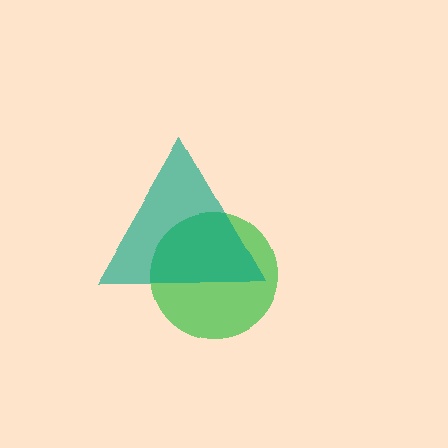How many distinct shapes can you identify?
There are 2 distinct shapes: a green circle, a teal triangle.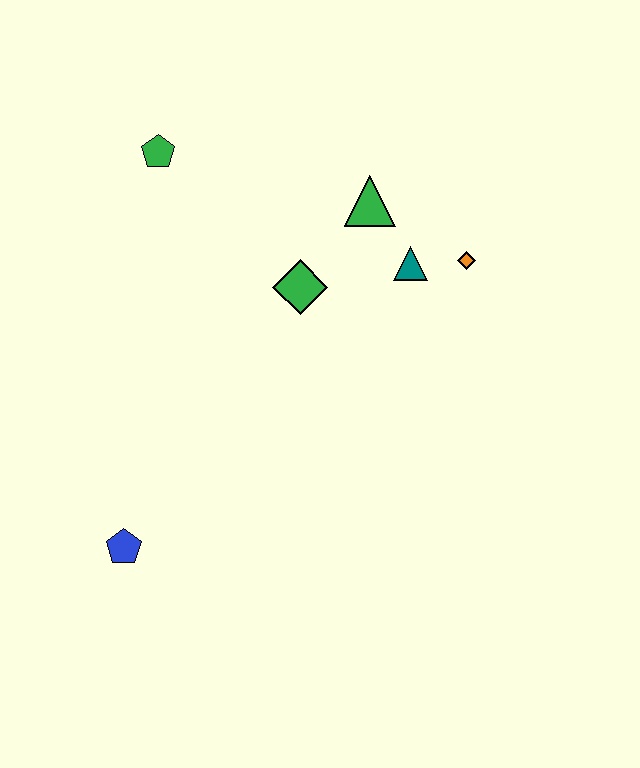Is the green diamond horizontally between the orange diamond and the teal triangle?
No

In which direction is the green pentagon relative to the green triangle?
The green pentagon is to the left of the green triangle.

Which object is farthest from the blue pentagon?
The orange diamond is farthest from the blue pentagon.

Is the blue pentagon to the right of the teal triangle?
No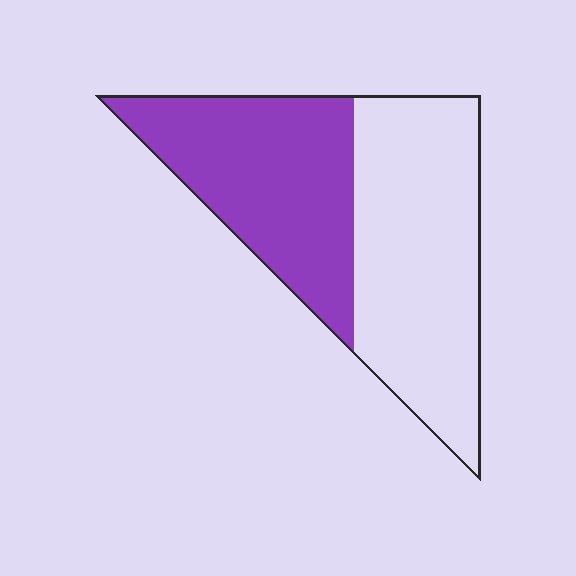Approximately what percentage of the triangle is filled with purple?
Approximately 45%.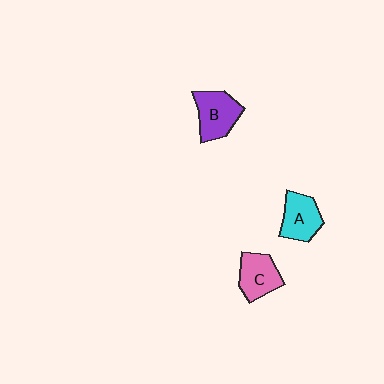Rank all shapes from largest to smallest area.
From largest to smallest: B (purple), A (cyan), C (pink).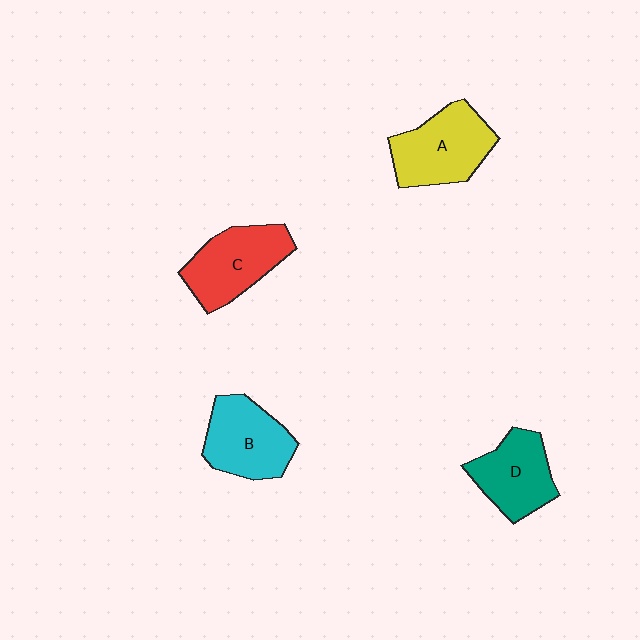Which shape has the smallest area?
Shape D (teal).